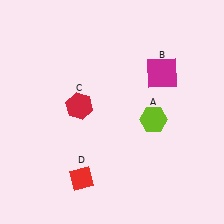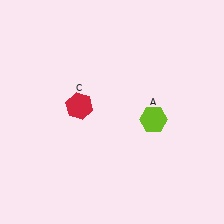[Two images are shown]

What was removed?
The red diamond (D), the magenta square (B) were removed in Image 2.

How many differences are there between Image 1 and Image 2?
There are 2 differences between the two images.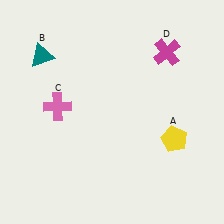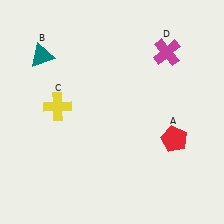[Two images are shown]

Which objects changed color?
A changed from yellow to red. C changed from pink to yellow.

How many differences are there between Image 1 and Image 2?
There are 2 differences between the two images.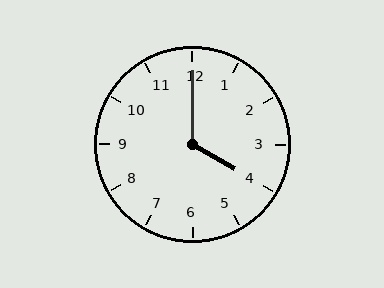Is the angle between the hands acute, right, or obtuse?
It is obtuse.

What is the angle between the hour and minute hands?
Approximately 120 degrees.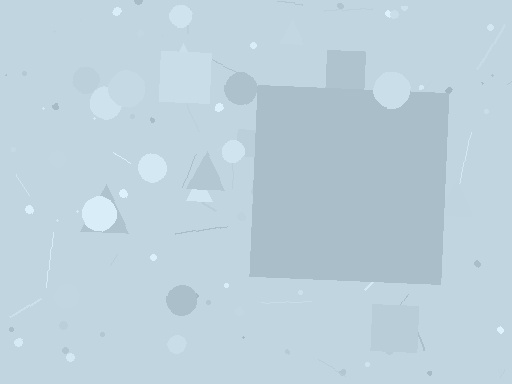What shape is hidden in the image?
A square is hidden in the image.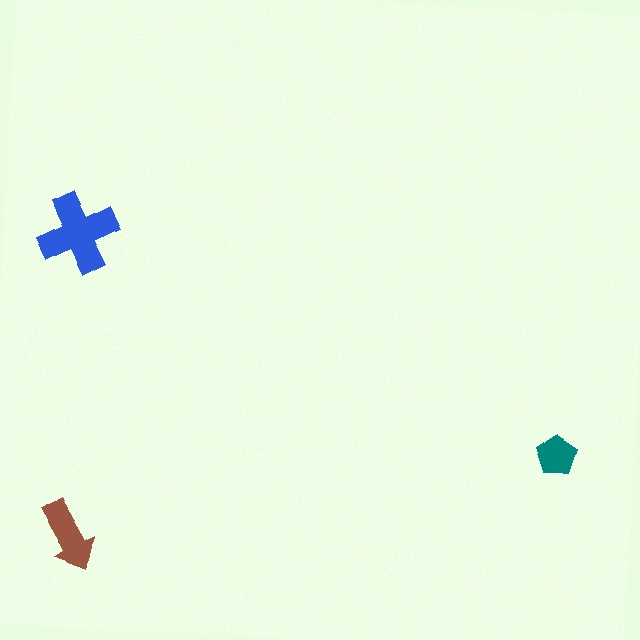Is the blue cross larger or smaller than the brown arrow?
Larger.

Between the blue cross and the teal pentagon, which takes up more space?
The blue cross.